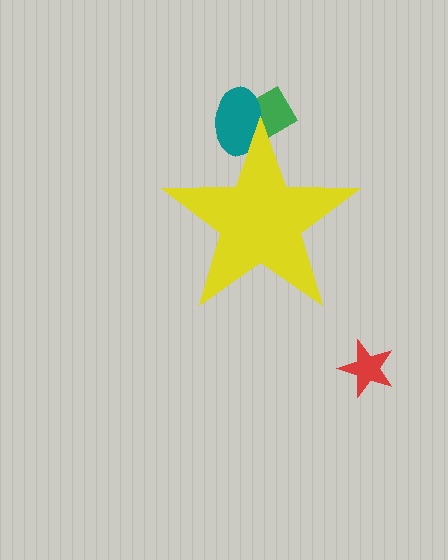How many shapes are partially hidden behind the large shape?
2 shapes are partially hidden.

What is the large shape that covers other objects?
A yellow star.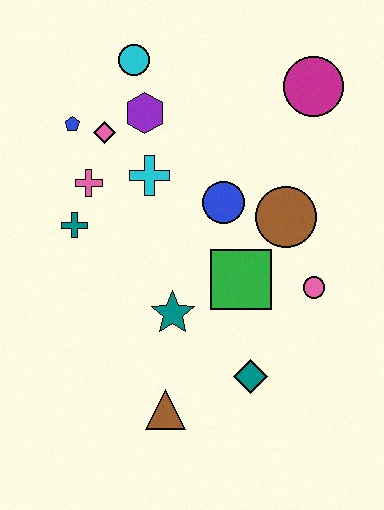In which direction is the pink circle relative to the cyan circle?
The pink circle is below the cyan circle.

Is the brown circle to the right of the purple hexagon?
Yes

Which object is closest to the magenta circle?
The brown circle is closest to the magenta circle.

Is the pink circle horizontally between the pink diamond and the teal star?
No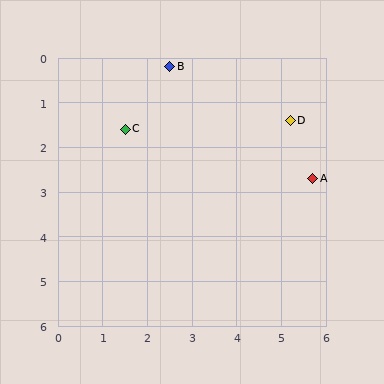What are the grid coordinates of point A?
Point A is at approximately (5.7, 2.7).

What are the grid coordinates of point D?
Point D is at approximately (5.2, 1.4).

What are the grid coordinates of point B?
Point B is at approximately (2.5, 0.2).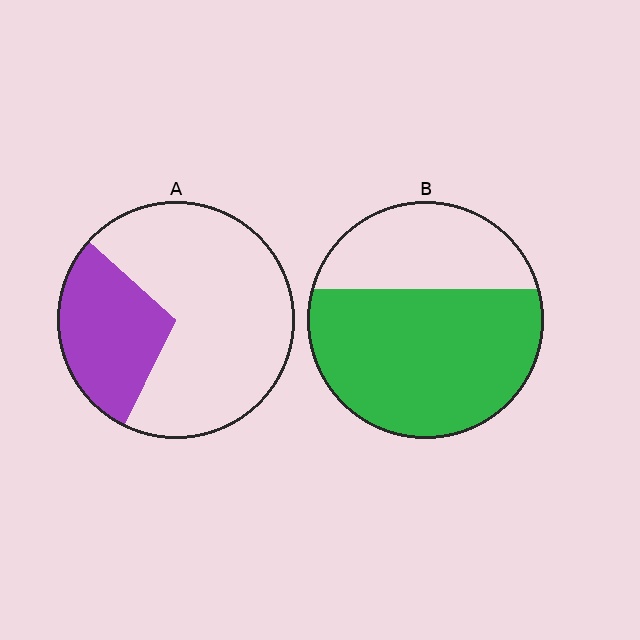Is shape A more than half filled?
No.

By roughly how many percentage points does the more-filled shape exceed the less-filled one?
By roughly 35 percentage points (B over A).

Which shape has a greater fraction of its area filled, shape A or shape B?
Shape B.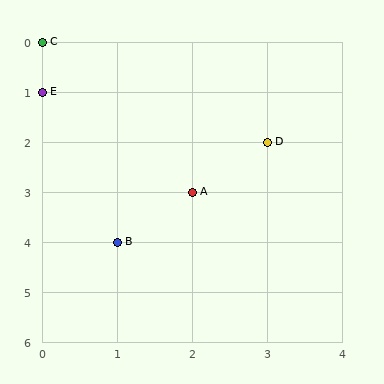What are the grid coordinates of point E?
Point E is at grid coordinates (0, 1).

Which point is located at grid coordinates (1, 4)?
Point B is at (1, 4).